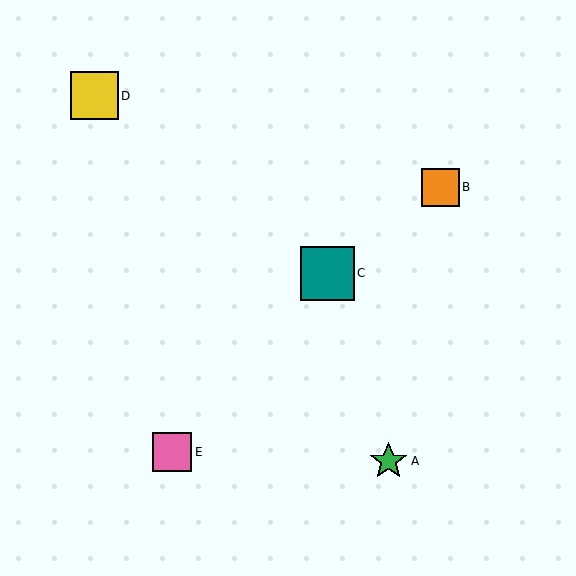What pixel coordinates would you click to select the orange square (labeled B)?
Click at (440, 187) to select the orange square B.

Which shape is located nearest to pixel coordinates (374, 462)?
The green star (labeled A) at (389, 461) is nearest to that location.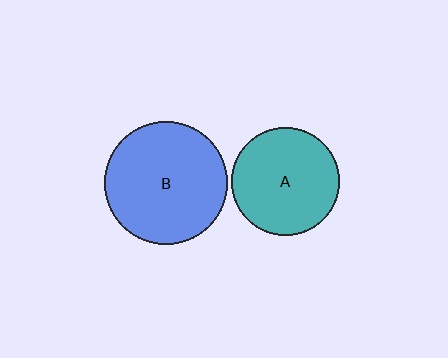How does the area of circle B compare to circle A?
Approximately 1.3 times.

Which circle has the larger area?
Circle B (blue).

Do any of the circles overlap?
No, none of the circles overlap.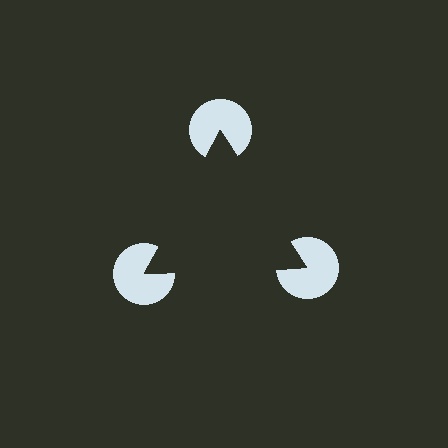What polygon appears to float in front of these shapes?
An illusory triangle — its edges are inferred from the aligned wedge cuts in the pac-man discs, not physically drawn.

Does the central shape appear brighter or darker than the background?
It typically appears slightly darker than the background, even though no actual brightness change is drawn.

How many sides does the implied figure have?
3 sides.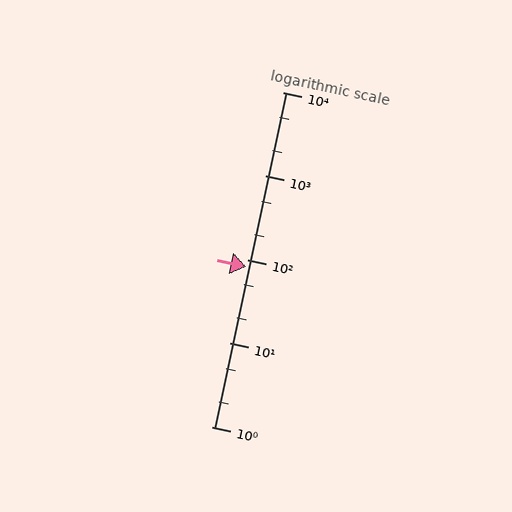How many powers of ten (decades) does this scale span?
The scale spans 4 decades, from 1 to 10000.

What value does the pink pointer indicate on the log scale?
The pointer indicates approximately 82.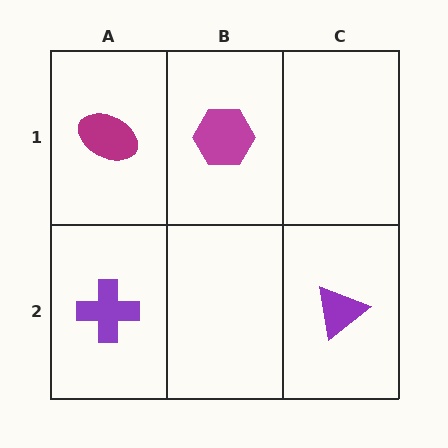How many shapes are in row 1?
2 shapes.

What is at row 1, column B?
A magenta hexagon.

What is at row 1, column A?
A magenta ellipse.